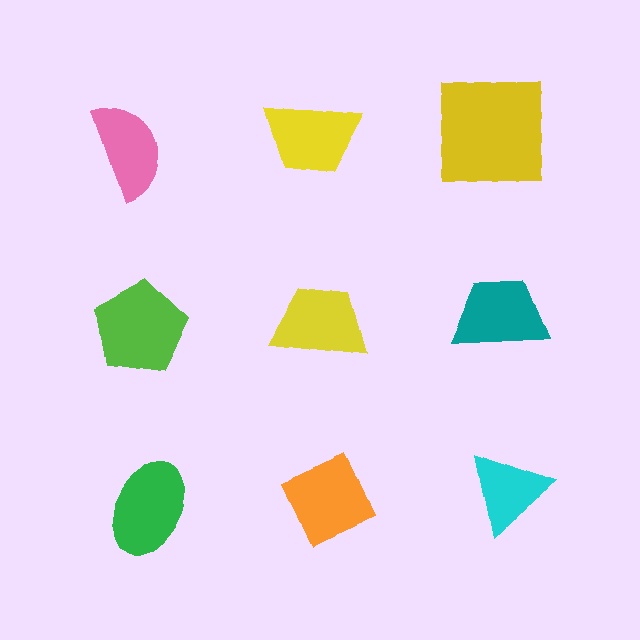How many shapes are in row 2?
3 shapes.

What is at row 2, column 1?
A lime pentagon.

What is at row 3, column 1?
A green ellipse.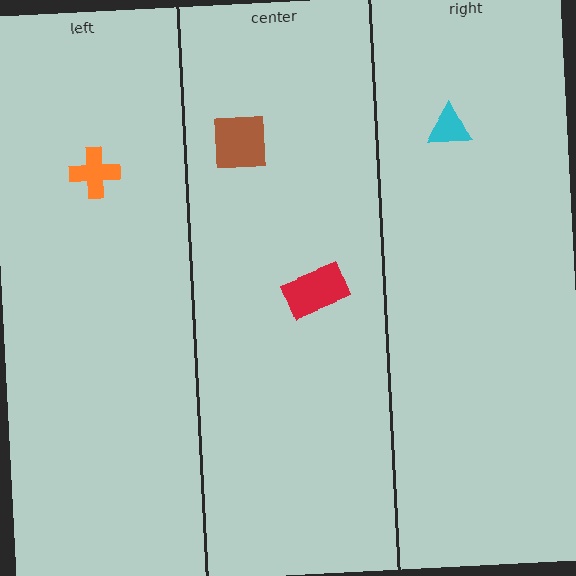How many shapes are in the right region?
1.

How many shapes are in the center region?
2.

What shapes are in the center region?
The brown square, the red rectangle.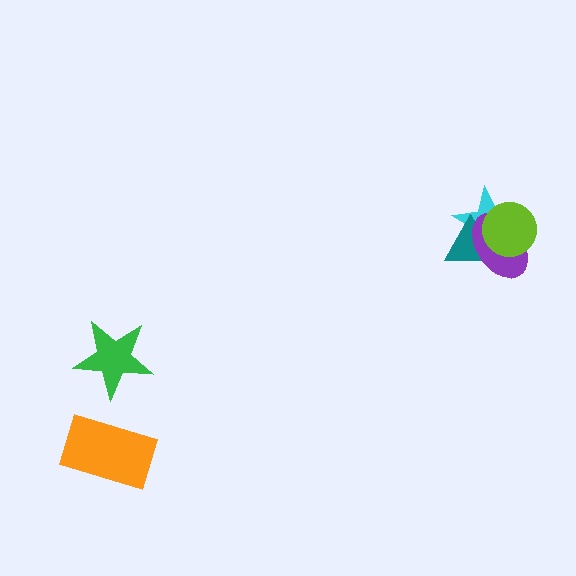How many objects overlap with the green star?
0 objects overlap with the green star.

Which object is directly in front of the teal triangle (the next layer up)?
The purple ellipse is directly in front of the teal triangle.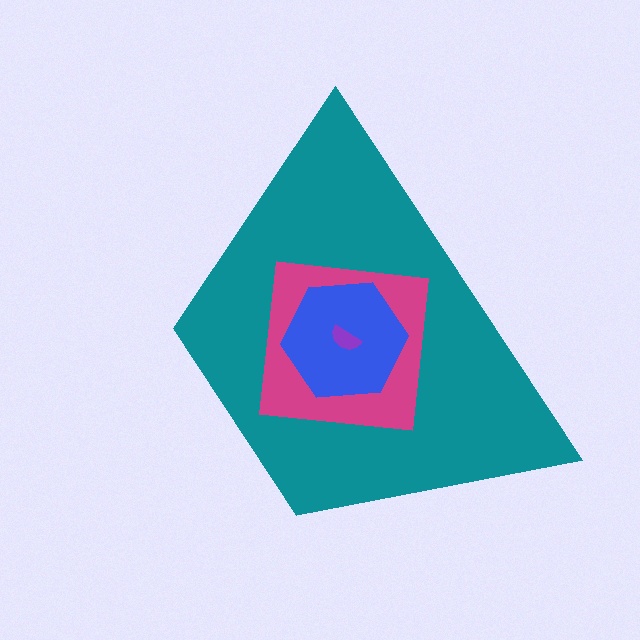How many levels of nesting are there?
4.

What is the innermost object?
The purple semicircle.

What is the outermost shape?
The teal trapezoid.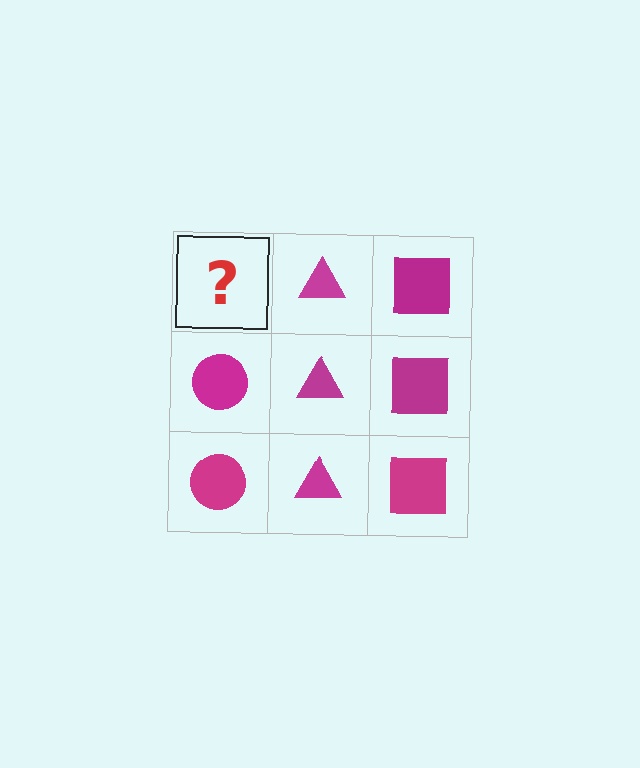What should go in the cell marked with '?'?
The missing cell should contain a magenta circle.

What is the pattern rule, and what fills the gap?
The rule is that each column has a consistent shape. The gap should be filled with a magenta circle.